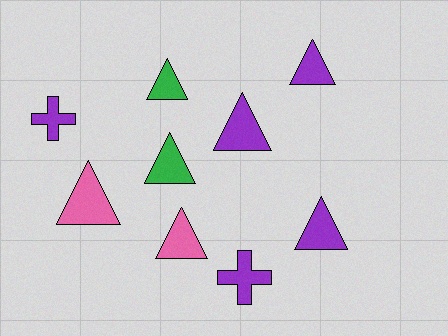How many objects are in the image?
There are 9 objects.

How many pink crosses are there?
There are no pink crosses.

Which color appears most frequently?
Purple, with 5 objects.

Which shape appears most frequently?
Triangle, with 7 objects.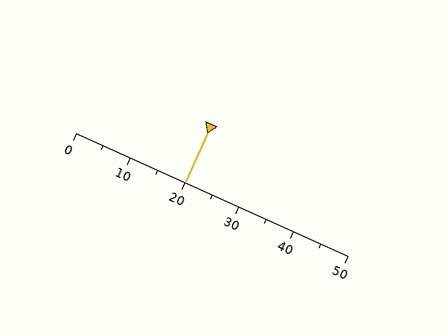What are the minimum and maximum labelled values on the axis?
The axis runs from 0 to 50.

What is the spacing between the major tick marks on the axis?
The major ticks are spaced 10 apart.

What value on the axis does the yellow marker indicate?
The marker indicates approximately 20.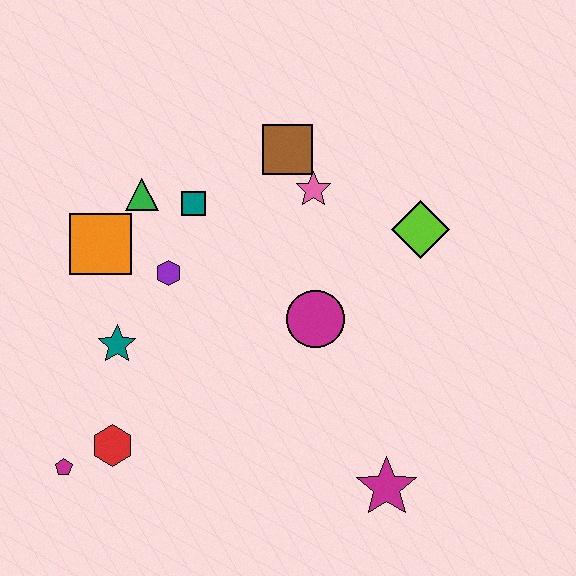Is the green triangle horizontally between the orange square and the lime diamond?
Yes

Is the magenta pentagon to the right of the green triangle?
No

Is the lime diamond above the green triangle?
No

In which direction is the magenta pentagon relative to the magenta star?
The magenta pentagon is to the left of the magenta star.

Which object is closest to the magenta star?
The magenta circle is closest to the magenta star.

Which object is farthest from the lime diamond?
The magenta pentagon is farthest from the lime diamond.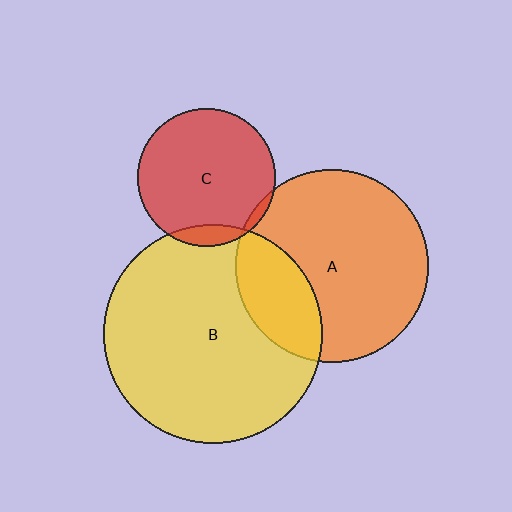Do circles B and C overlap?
Yes.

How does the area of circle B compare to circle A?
Approximately 1.3 times.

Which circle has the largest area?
Circle B (yellow).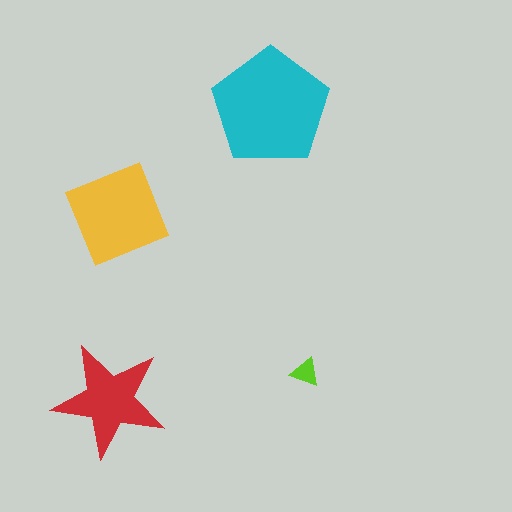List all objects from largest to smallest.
The cyan pentagon, the yellow square, the red star, the lime triangle.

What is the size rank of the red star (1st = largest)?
3rd.